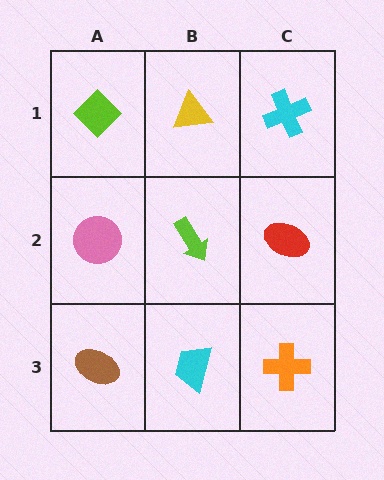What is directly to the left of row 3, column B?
A brown ellipse.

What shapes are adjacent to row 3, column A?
A pink circle (row 2, column A), a cyan trapezoid (row 3, column B).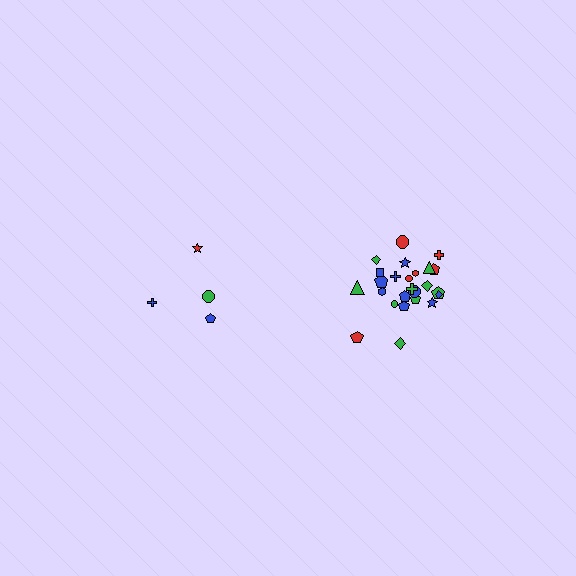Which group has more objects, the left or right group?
The right group.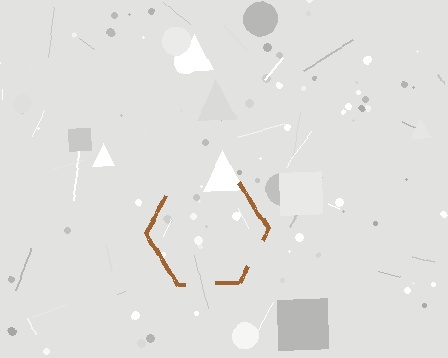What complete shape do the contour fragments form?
The contour fragments form a hexagon.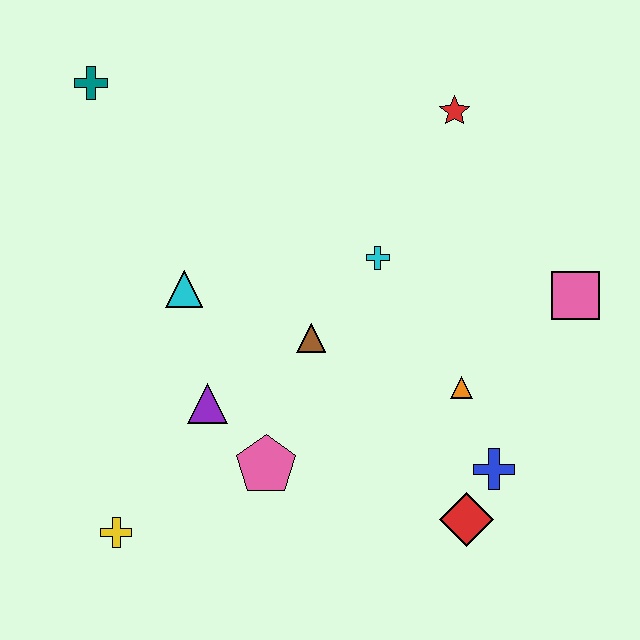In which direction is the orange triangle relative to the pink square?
The orange triangle is to the left of the pink square.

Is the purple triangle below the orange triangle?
Yes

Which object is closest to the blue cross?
The red diamond is closest to the blue cross.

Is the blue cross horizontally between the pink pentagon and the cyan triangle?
No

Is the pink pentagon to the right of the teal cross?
Yes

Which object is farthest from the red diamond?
The teal cross is farthest from the red diamond.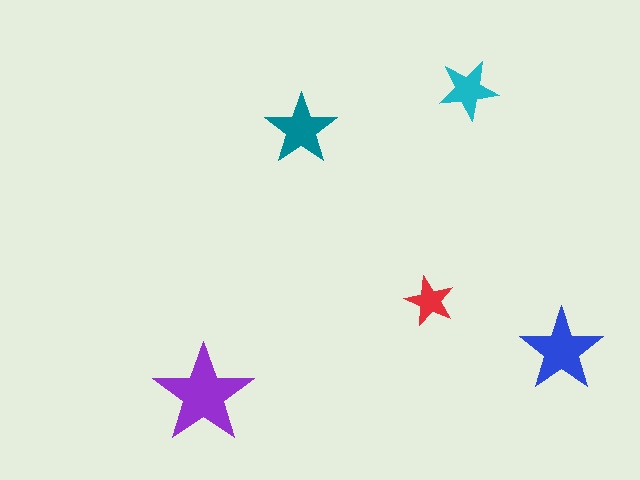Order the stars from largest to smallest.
the purple one, the blue one, the teal one, the cyan one, the red one.